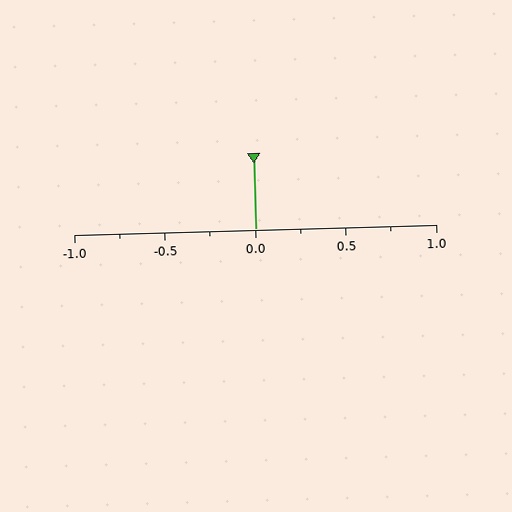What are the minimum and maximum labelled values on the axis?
The axis runs from -1.0 to 1.0.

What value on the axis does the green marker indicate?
The marker indicates approximately 0.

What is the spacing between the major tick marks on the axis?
The major ticks are spaced 0.5 apart.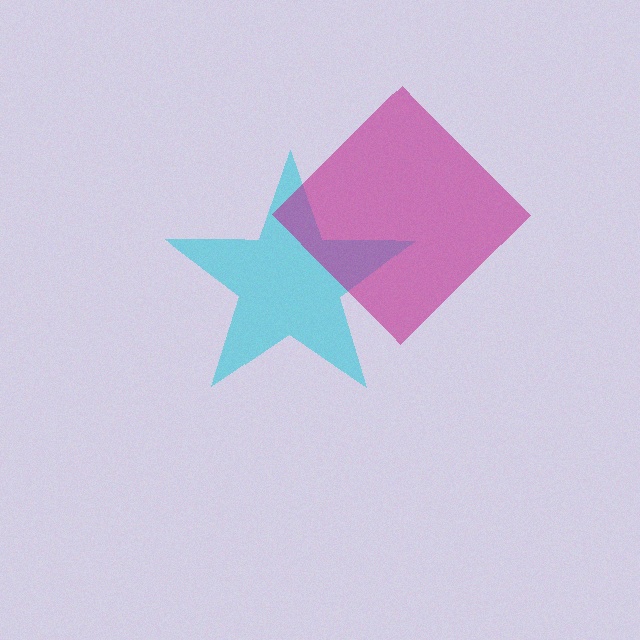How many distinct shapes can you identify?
There are 2 distinct shapes: a cyan star, a magenta diamond.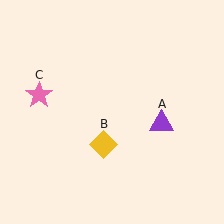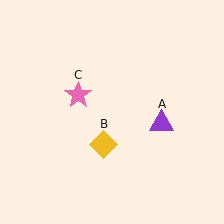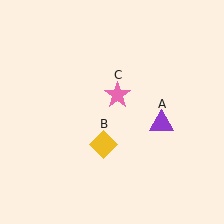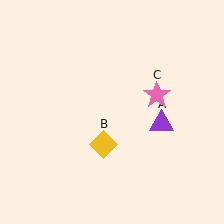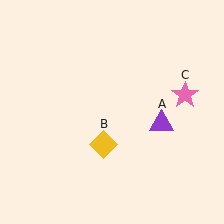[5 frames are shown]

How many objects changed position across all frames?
1 object changed position: pink star (object C).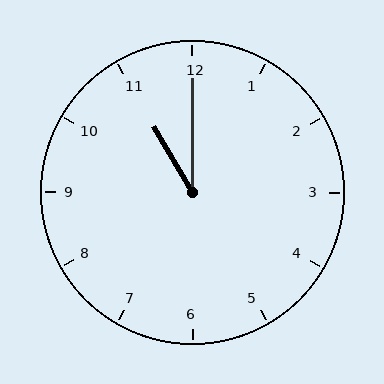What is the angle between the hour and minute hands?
Approximately 30 degrees.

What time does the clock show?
11:00.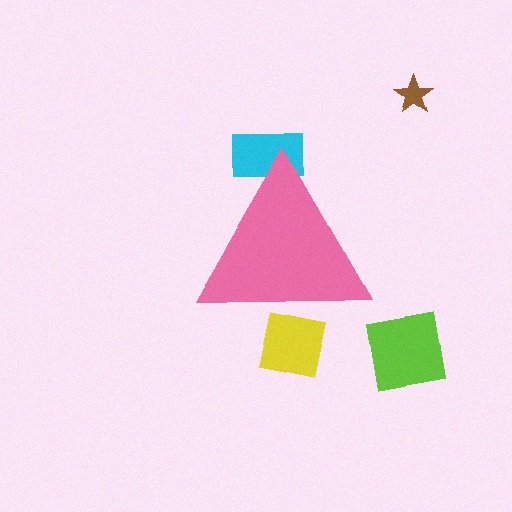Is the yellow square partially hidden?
Yes, the yellow square is partially hidden behind the pink triangle.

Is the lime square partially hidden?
No, the lime square is fully visible.